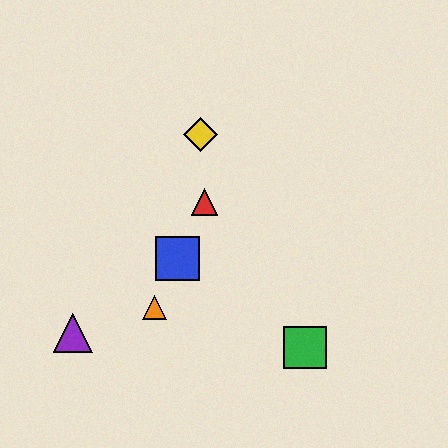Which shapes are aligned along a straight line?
The red triangle, the blue square, the orange triangle are aligned along a straight line.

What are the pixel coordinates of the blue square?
The blue square is at (178, 259).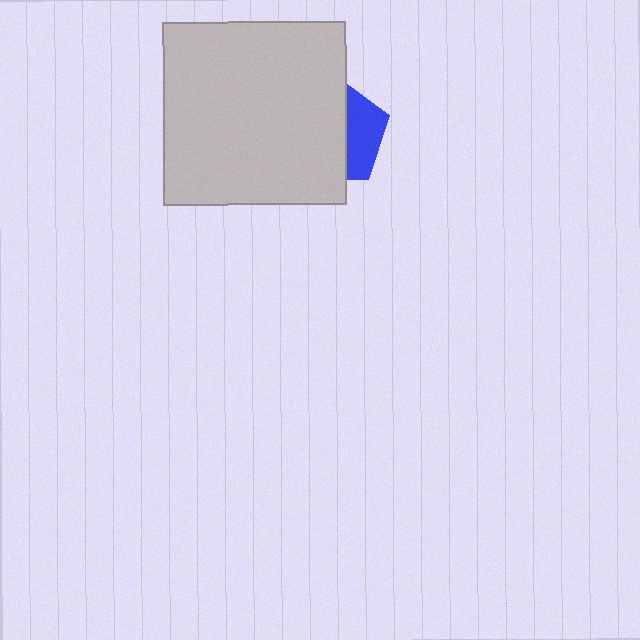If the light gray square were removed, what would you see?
You would see the complete blue pentagon.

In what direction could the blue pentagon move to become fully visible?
The blue pentagon could move right. That would shift it out from behind the light gray square entirely.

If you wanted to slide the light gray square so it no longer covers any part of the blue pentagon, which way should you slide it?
Slide it left — that is the most direct way to separate the two shapes.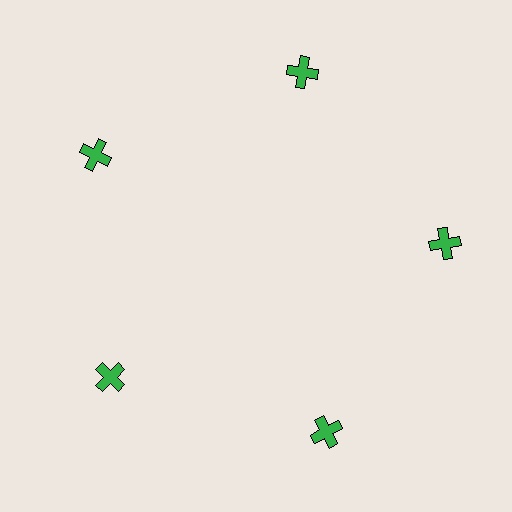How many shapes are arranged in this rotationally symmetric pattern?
There are 5 shapes, arranged in 5 groups of 1.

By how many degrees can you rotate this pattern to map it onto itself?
The pattern maps onto itself every 72 degrees of rotation.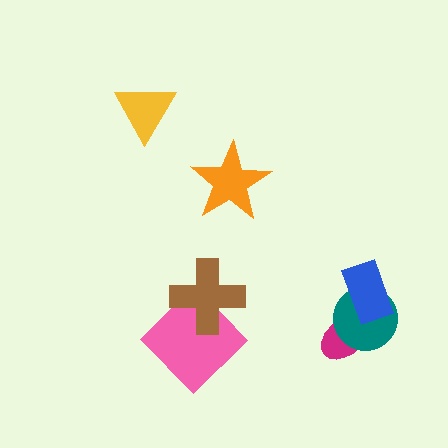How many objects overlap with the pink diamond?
1 object overlaps with the pink diamond.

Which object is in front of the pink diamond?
The brown cross is in front of the pink diamond.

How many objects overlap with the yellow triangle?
0 objects overlap with the yellow triangle.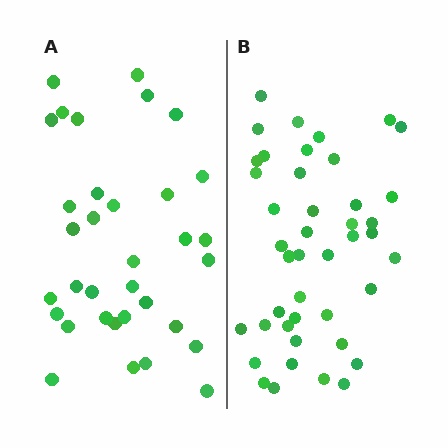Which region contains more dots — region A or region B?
Region B (the right region) has more dots.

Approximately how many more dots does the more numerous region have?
Region B has roughly 8 or so more dots than region A.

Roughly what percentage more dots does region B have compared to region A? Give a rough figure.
About 25% more.